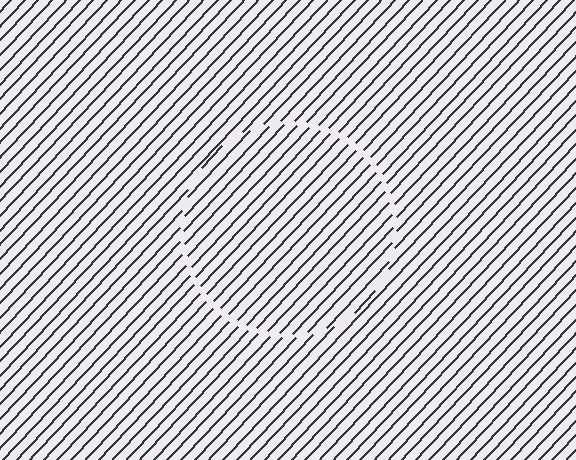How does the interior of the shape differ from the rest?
The interior of the shape contains the same grating, shifted by half a period — the contour is defined by the phase discontinuity where line-ends from the inner and outer gratings abut.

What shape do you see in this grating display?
An illusory circle. The interior of the shape contains the same grating, shifted by half a period — the contour is defined by the phase discontinuity where line-ends from the inner and outer gratings abut.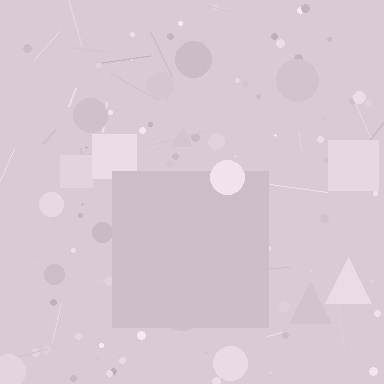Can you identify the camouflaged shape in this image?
The camouflaged shape is a square.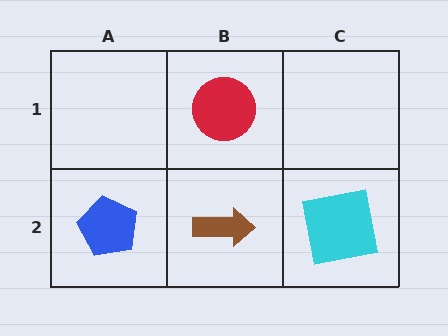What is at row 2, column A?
A blue pentagon.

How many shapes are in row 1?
1 shape.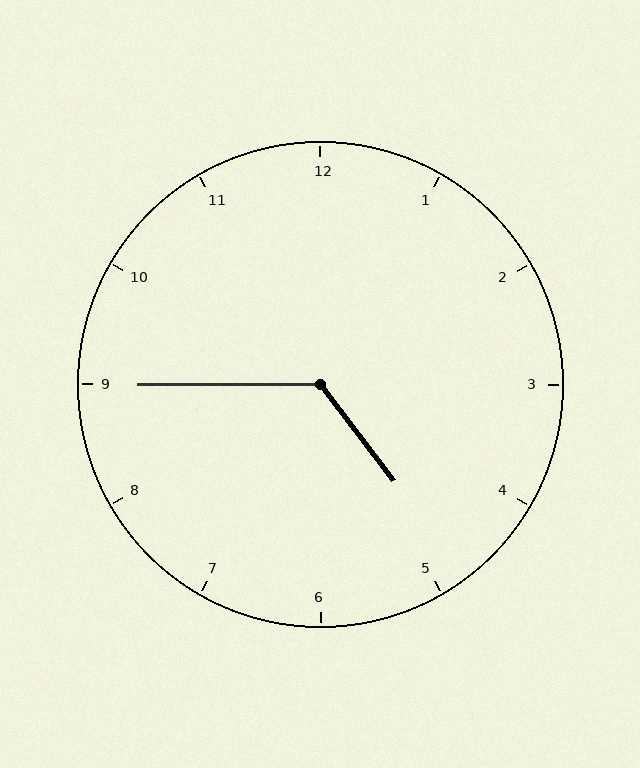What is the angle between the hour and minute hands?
Approximately 128 degrees.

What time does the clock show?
4:45.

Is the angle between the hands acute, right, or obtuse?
It is obtuse.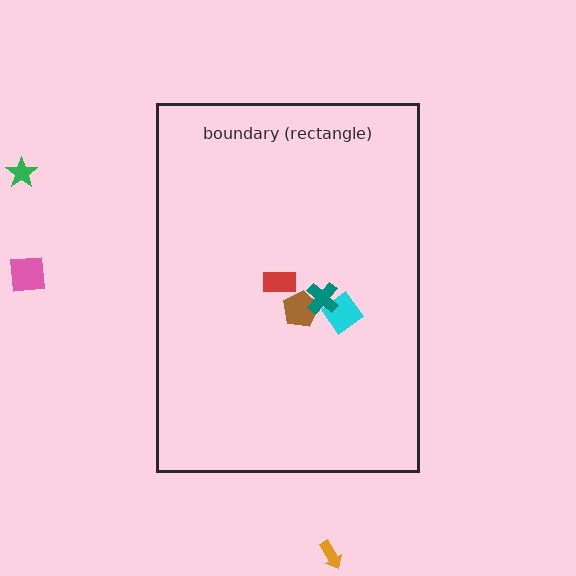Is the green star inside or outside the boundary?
Outside.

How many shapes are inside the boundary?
4 inside, 3 outside.